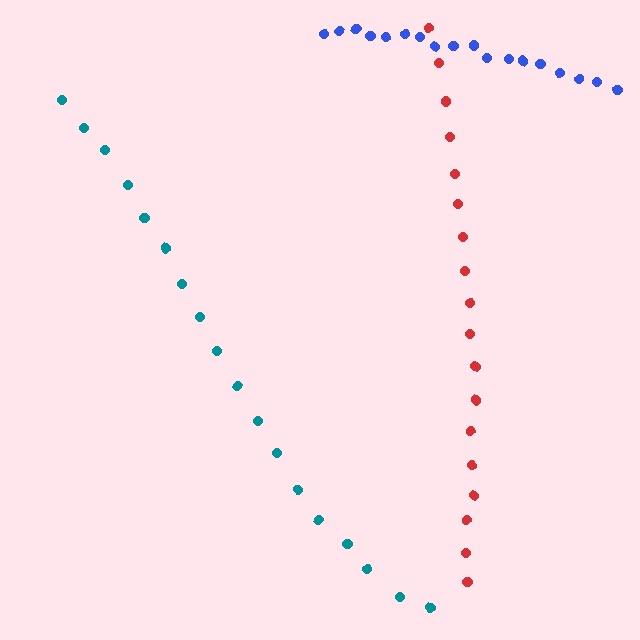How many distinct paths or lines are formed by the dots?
There are 3 distinct paths.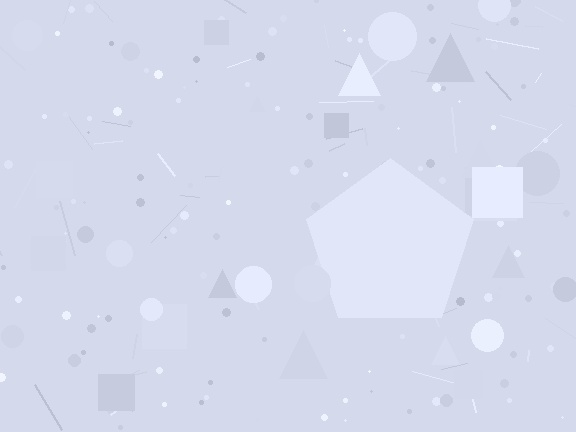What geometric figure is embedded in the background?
A pentagon is embedded in the background.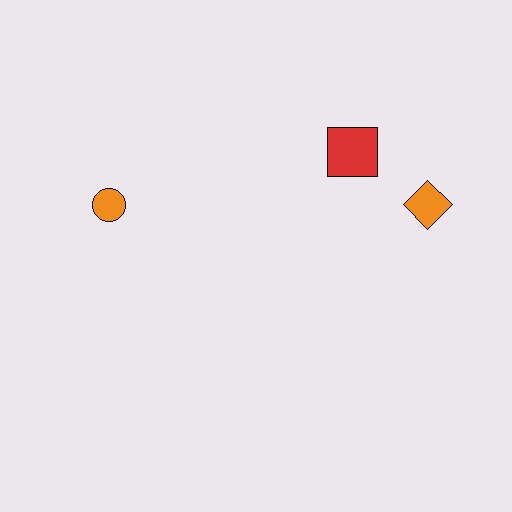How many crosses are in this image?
There are no crosses.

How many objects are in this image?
There are 3 objects.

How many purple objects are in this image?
There are no purple objects.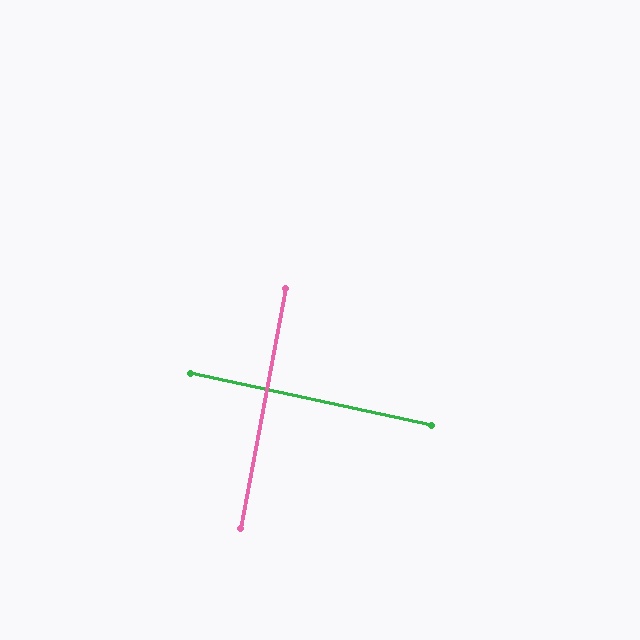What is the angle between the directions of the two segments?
Approximately 88 degrees.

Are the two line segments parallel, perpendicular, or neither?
Perpendicular — they meet at approximately 88°.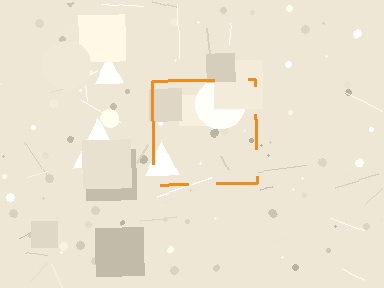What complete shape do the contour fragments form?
The contour fragments form a square.